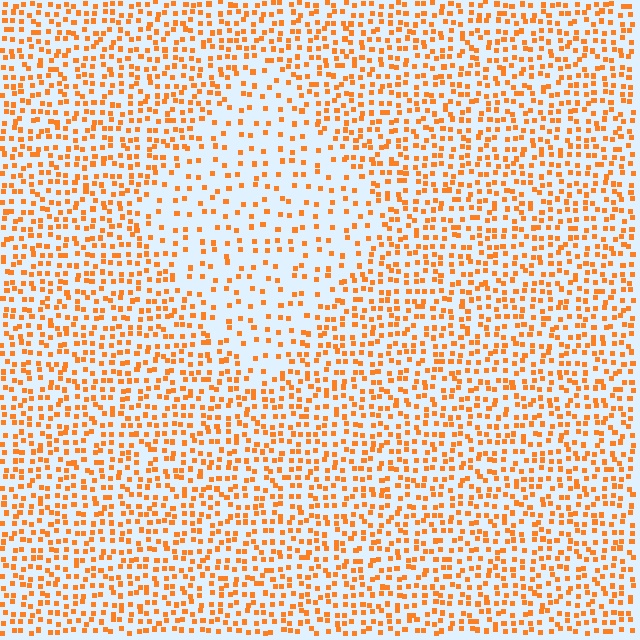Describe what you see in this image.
The image contains small orange elements arranged at two different densities. A diamond-shaped region is visible where the elements are less densely packed than the surrounding area.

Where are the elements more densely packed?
The elements are more densely packed outside the diamond boundary.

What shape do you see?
I see a diamond.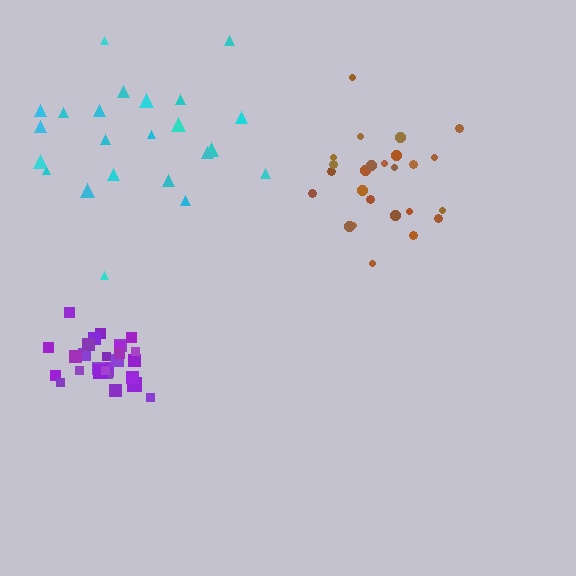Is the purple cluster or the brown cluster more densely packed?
Purple.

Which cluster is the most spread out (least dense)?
Cyan.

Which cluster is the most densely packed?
Purple.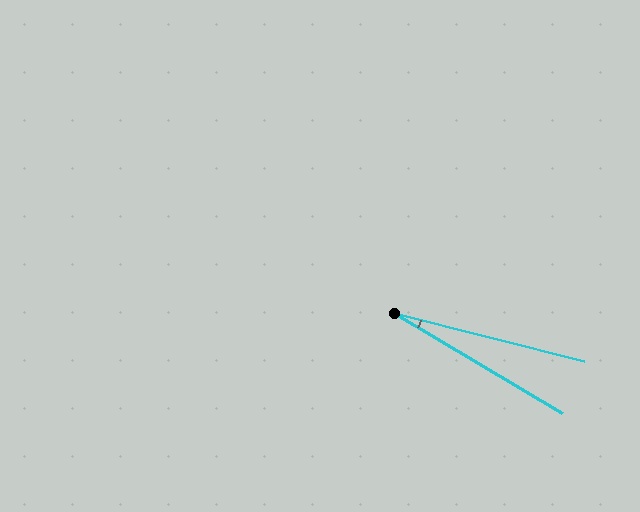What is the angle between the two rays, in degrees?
Approximately 17 degrees.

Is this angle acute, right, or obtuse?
It is acute.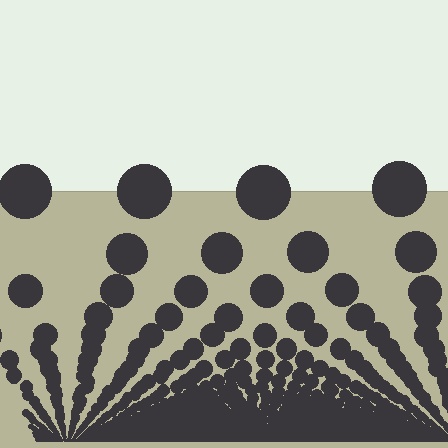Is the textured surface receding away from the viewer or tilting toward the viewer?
The surface appears to tilt toward the viewer. Texture elements get larger and sparser toward the top.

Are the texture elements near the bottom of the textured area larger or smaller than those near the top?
Smaller. The gradient is inverted — elements near the bottom are smaller and denser.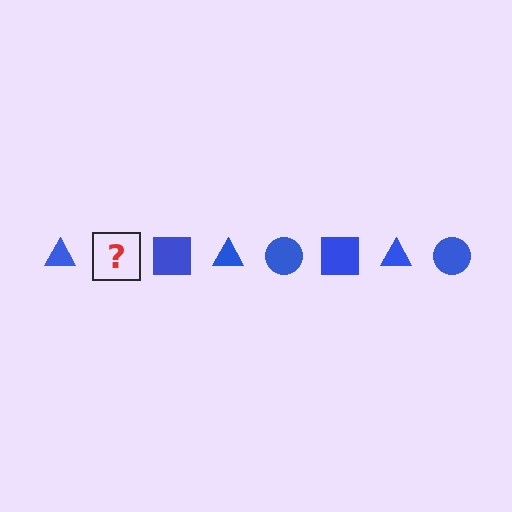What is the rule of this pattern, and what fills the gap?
The rule is that the pattern cycles through triangle, circle, square shapes in blue. The gap should be filled with a blue circle.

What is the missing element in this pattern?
The missing element is a blue circle.